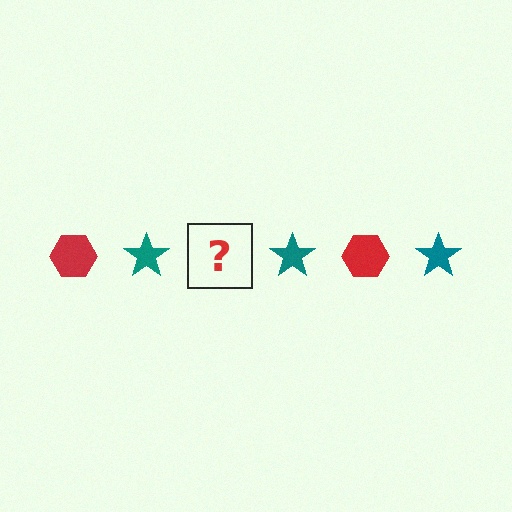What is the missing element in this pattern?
The missing element is a red hexagon.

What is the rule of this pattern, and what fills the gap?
The rule is that the pattern alternates between red hexagon and teal star. The gap should be filled with a red hexagon.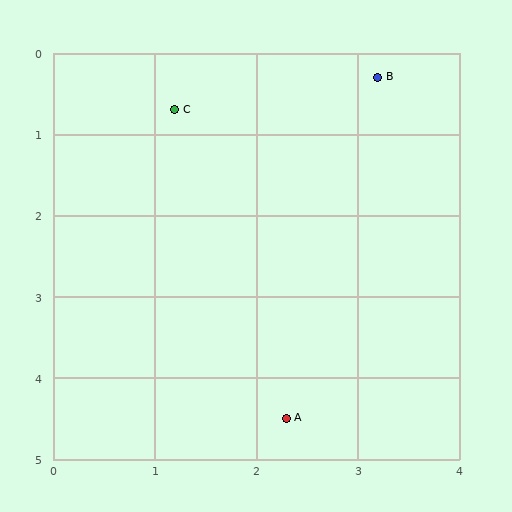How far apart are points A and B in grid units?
Points A and B are about 4.3 grid units apart.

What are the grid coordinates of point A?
Point A is at approximately (2.3, 4.5).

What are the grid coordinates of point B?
Point B is at approximately (3.2, 0.3).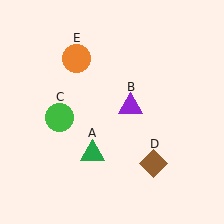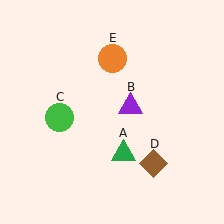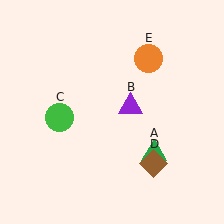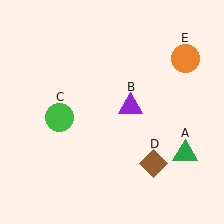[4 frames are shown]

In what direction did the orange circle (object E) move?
The orange circle (object E) moved right.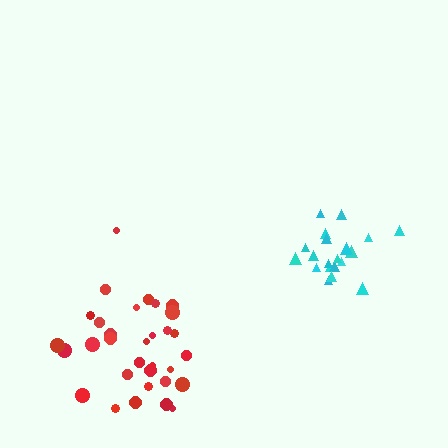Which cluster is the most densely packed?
Cyan.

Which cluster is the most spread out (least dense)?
Red.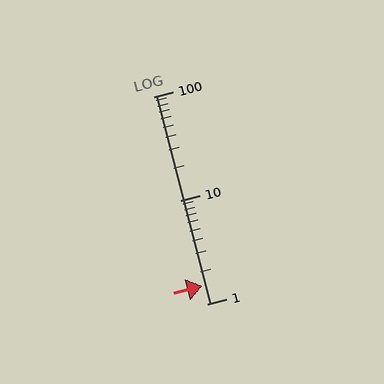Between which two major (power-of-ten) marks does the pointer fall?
The pointer is between 1 and 10.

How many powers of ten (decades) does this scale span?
The scale spans 2 decades, from 1 to 100.